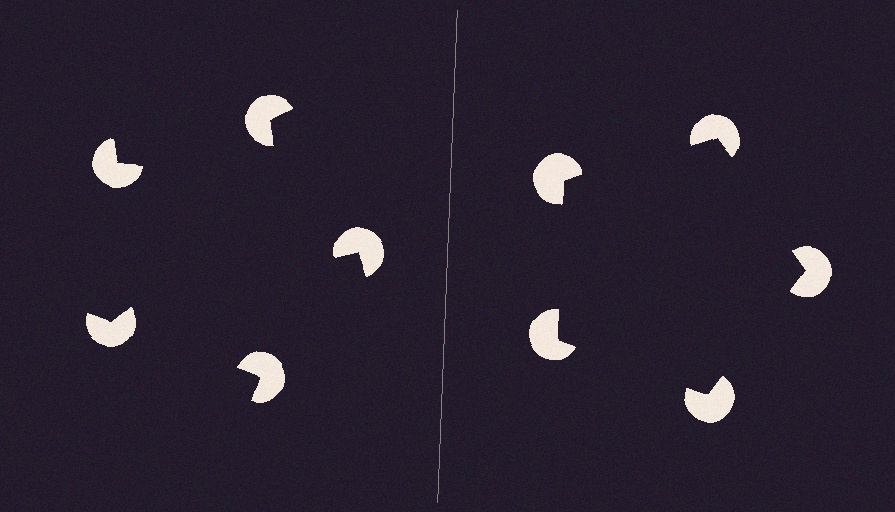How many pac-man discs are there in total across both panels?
10 — 5 on each side.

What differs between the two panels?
The pac-man discs are positioned identically on both sides; only the wedge orientations differ. On the right they align to a pentagon; on the left they are misaligned.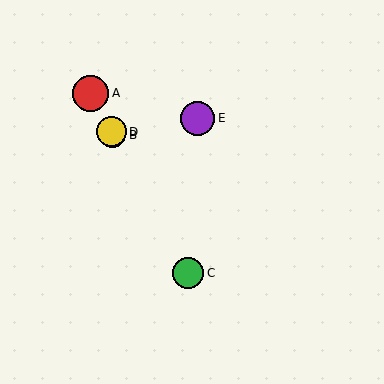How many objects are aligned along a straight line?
4 objects (A, B, C, D) are aligned along a straight line.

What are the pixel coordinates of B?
Object B is at (113, 135).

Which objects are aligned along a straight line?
Objects A, B, C, D are aligned along a straight line.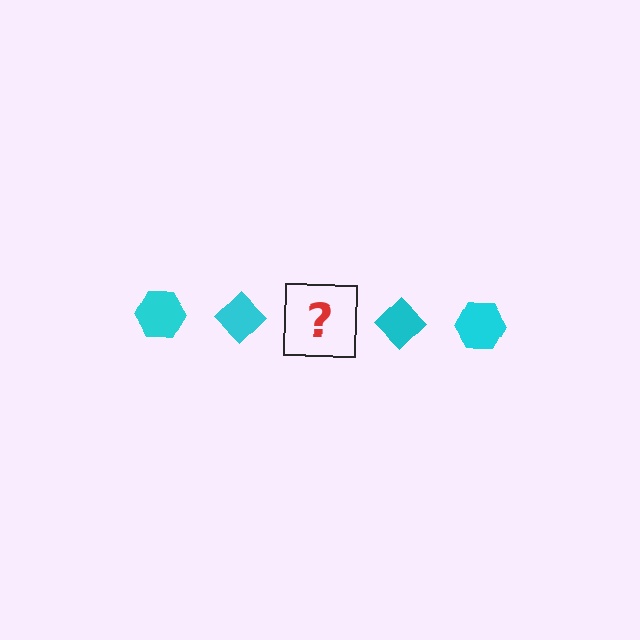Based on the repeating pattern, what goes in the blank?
The blank should be a cyan hexagon.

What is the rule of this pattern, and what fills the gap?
The rule is that the pattern cycles through hexagon, diamond shapes in cyan. The gap should be filled with a cyan hexagon.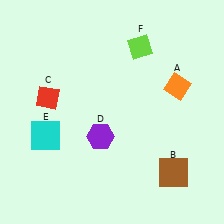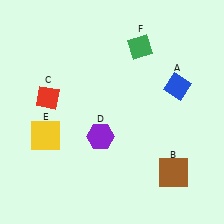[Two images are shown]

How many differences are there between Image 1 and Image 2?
There are 3 differences between the two images.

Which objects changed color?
A changed from orange to blue. E changed from cyan to yellow. F changed from lime to green.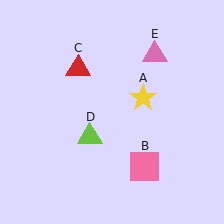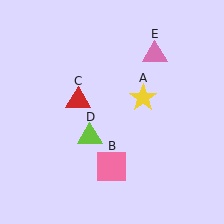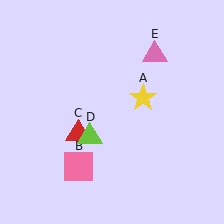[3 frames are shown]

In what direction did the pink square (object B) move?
The pink square (object B) moved left.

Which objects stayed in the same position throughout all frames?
Yellow star (object A) and lime triangle (object D) and pink triangle (object E) remained stationary.